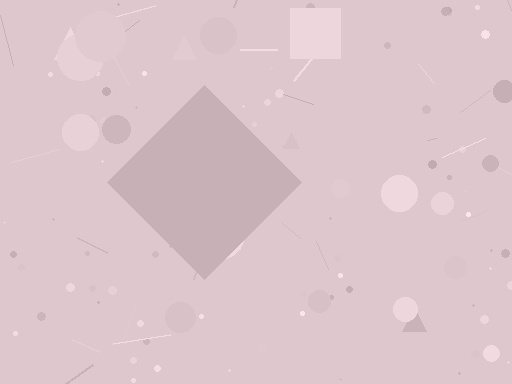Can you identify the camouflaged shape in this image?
The camouflaged shape is a diamond.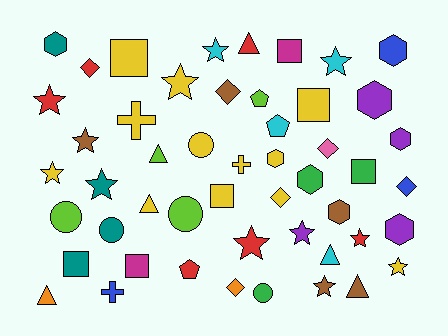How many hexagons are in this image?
There are 8 hexagons.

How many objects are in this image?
There are 50 objects.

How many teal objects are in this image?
There are 4 teal objects.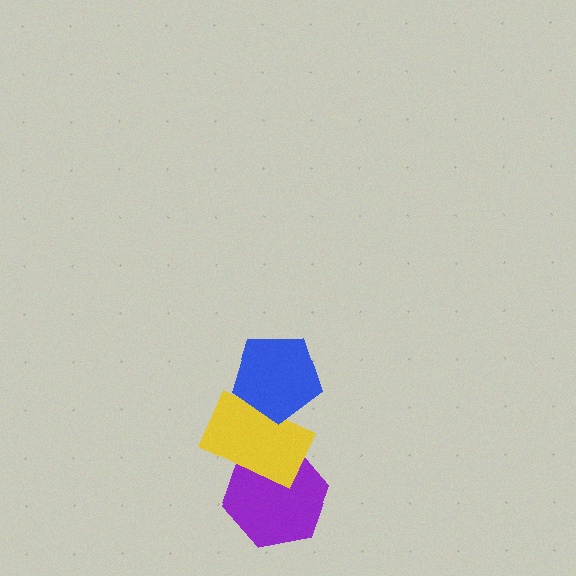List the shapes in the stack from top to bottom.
From top to bottom: the blue pentagon, the yellow rectangle, the purple hexagon.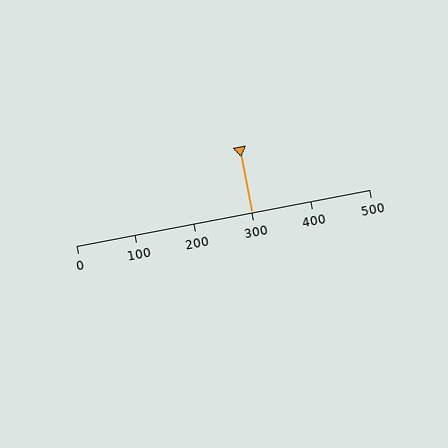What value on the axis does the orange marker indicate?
The marker indicates approximately 300.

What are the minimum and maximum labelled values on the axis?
The axis runs from 0 to 500.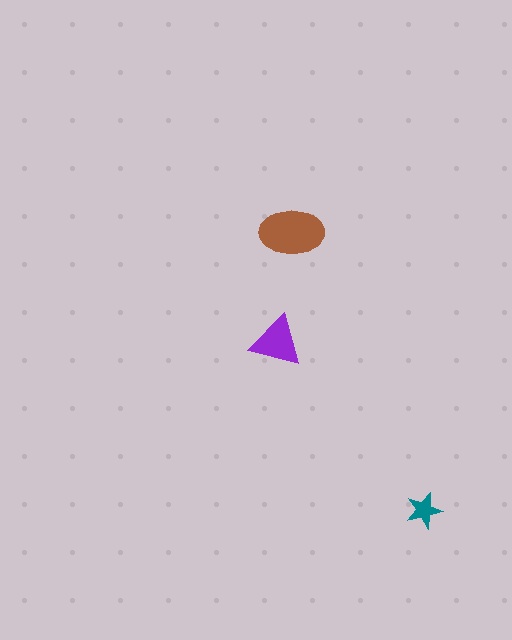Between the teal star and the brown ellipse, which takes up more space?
The brown ellipse.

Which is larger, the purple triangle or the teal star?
The purple triangle.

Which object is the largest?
The brown ellipse.